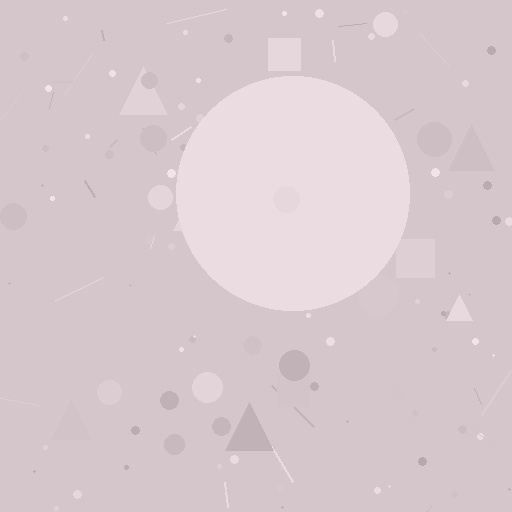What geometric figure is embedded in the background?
A circle is embedded in the background.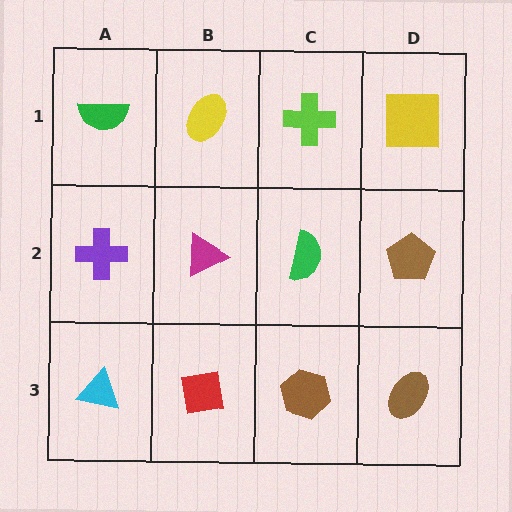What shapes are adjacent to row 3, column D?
A brown pentagon (row 2, column D), a brown hexagon (row 3, column C).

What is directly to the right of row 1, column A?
A yellow ellipse.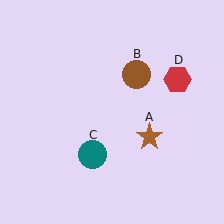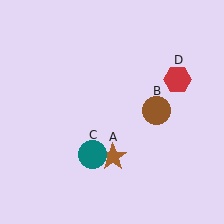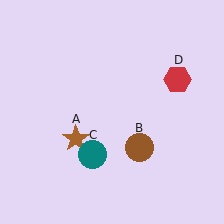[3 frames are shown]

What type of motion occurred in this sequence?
The brown star (object A), brown circle (object B) rotated clockwise around the center of the scene.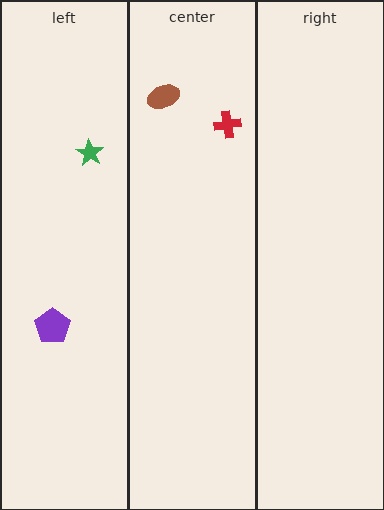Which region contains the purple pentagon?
The left region.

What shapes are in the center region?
The brown ellipse, the red cross.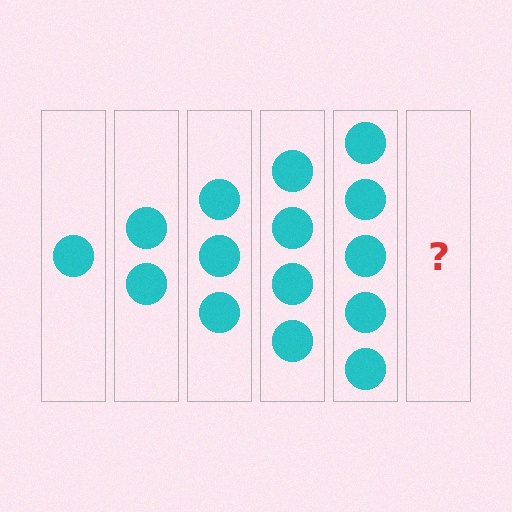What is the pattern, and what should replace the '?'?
The pattern is that each step adds one more circle. The '?' should be 6 circles.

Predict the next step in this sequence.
The next step is 6 circles.